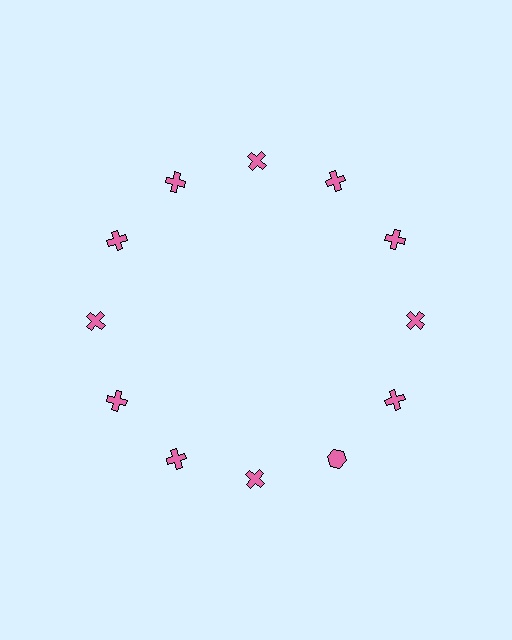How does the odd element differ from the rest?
It has a different shape: hexagon instead of cross.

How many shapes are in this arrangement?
There are 12 shapes arranged in a ring pattern.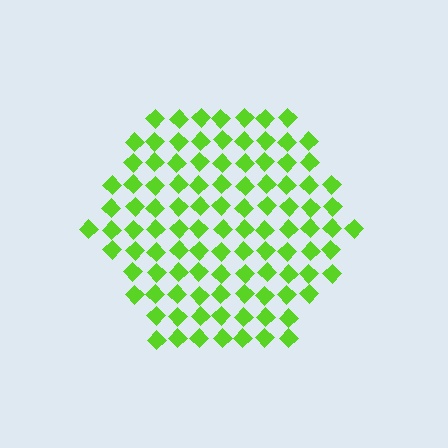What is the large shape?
The large shape is a hexagon.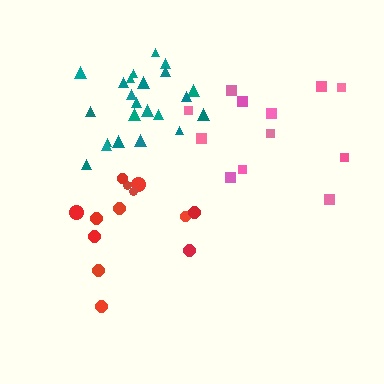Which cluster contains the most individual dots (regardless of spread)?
Teal (23).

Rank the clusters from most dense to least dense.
teal, pink, red.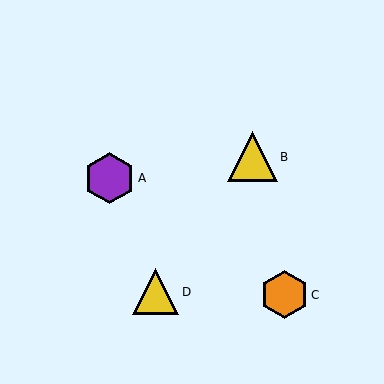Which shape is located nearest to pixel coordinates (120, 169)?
The purple hexagon (labeled A) at (110, 178) is nearest to that location.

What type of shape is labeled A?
Shape A is a purple hexagon.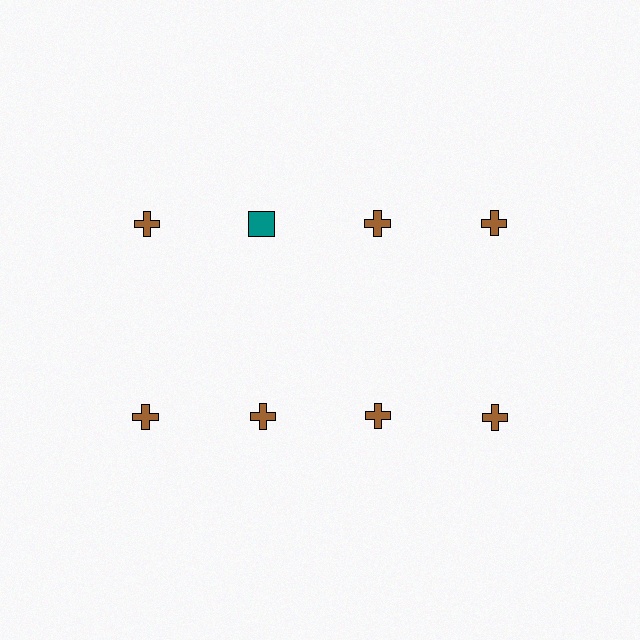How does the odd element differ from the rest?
It differs in both color (teal instead of brown) and shape (square instead of cross).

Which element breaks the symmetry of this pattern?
The teal square in the top row, second from left column breaks the symmetry. All other shapes are brown crosses.